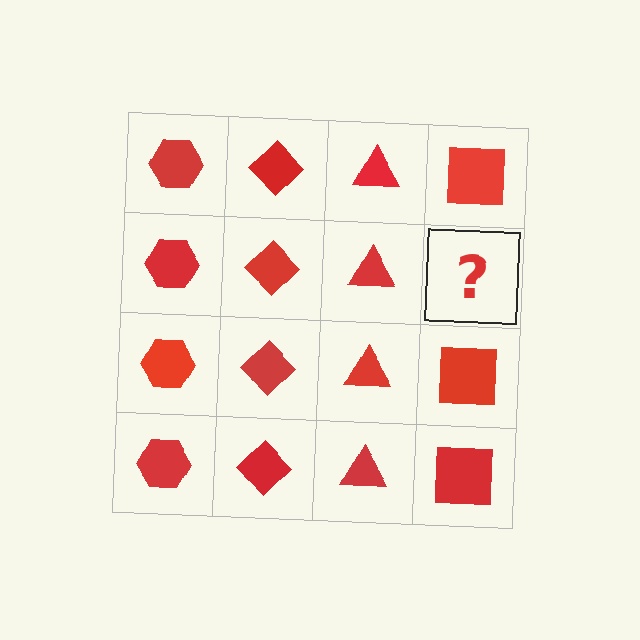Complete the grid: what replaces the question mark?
The question mark should be replaced with a red square.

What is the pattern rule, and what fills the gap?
The rule is that each column has a consistent shape. The gap should be filled with a red square.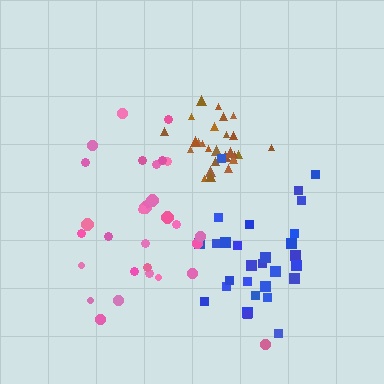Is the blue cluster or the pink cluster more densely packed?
Blue.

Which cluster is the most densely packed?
Brown.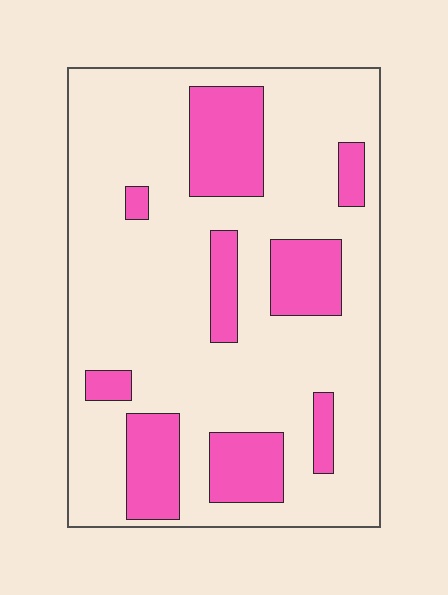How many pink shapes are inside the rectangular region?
9.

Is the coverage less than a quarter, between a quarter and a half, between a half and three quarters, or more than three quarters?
Less than a quarter.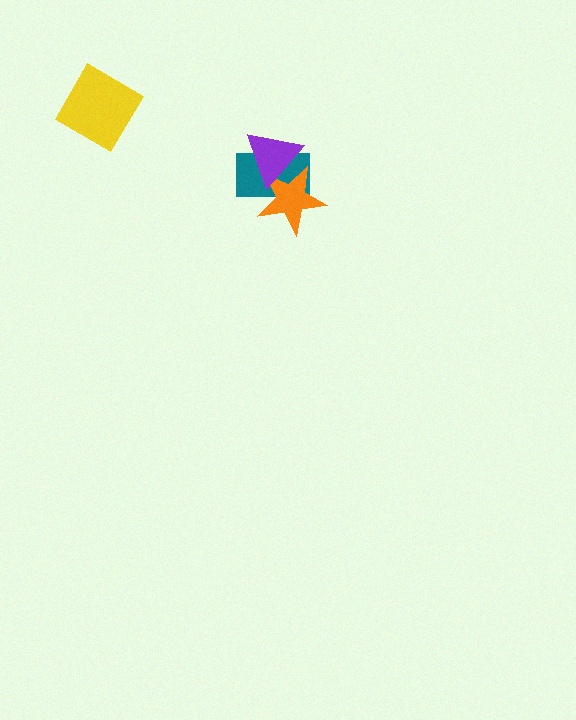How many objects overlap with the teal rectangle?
2 objects overlap with the teal rectangle.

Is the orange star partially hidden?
Yes, it is partially covered by another shape.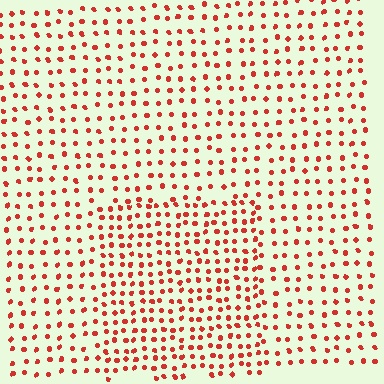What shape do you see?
I see a rectangle.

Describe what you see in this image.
The image contains small red elements arranged at two different densities. A rectangle-shaped region is visible where the elements are more densely packed than the surrounding area.